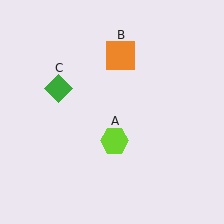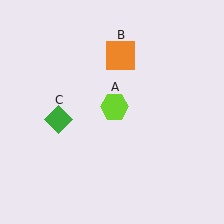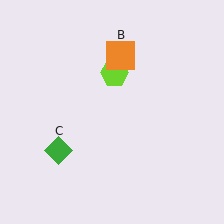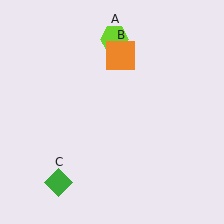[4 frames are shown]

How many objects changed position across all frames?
2 objects changed position: lime hexagon (object A), green diamond (object C).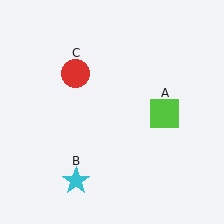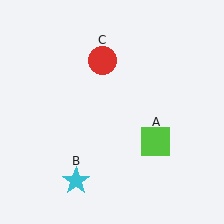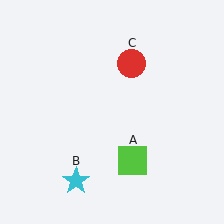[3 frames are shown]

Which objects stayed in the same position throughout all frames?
Cyan star (object B) remained stationary.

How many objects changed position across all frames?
2 objects changed position: lime square (object A), red circle (object C).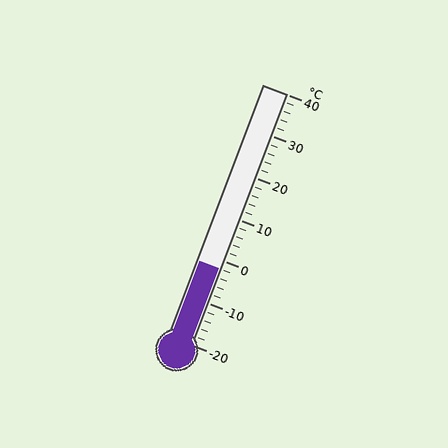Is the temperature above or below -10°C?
The temperature is above -10°C.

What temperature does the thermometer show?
The thermometer shows approximately -2°C.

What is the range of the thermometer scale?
The thermometer scale ranges from -20°C to 40°C.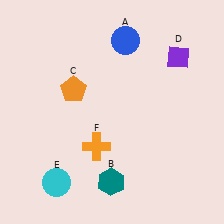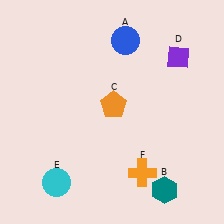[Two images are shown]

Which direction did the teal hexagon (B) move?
The teal hexagon (B) moved right.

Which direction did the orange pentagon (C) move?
The orange pentagon (C) moved right.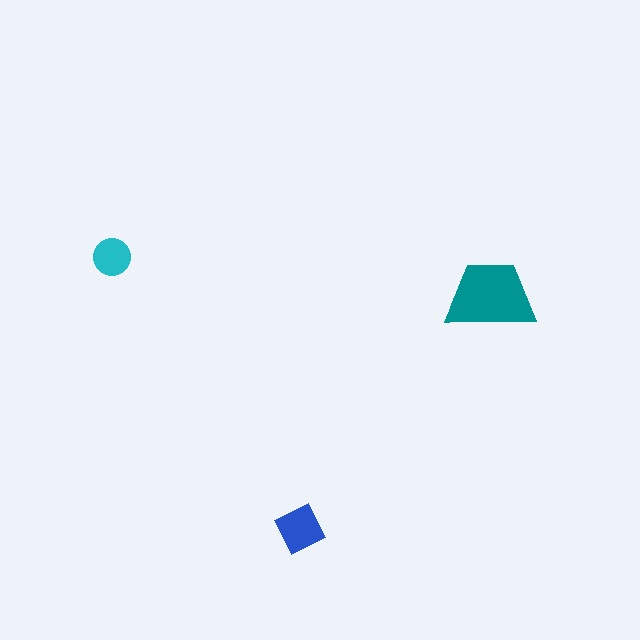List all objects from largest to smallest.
The teal trapezoid, the blue square, the cyan circle.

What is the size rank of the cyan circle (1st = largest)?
3rd.